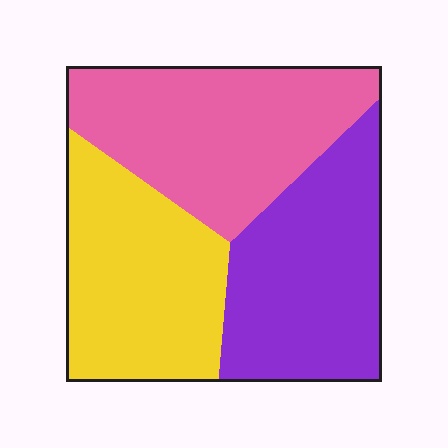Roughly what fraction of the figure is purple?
Purple takes up about one third (1/3) of the figure.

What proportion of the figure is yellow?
Yellow takes up between a sixth and a third of the figure.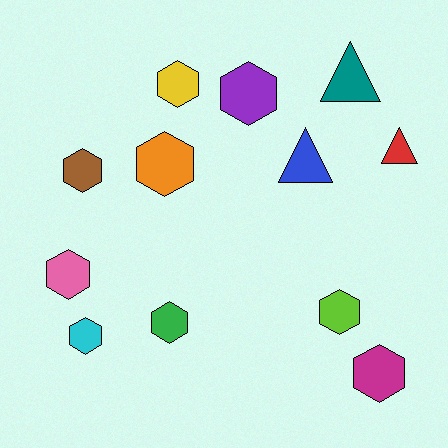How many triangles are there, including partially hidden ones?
There are 3 triangles.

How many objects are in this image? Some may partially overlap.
There are 12 objects.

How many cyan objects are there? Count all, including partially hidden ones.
There is 1 cyan object.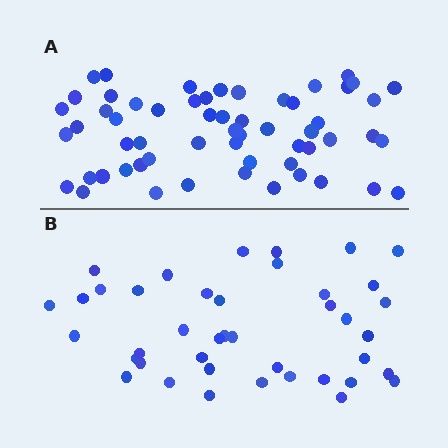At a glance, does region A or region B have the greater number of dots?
Region A (the top region) has more dots.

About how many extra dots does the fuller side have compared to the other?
Region A has approximately 15 more dots than region B.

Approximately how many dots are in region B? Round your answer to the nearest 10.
About 40 dots. (The exact count is 41, which rounds to 40.)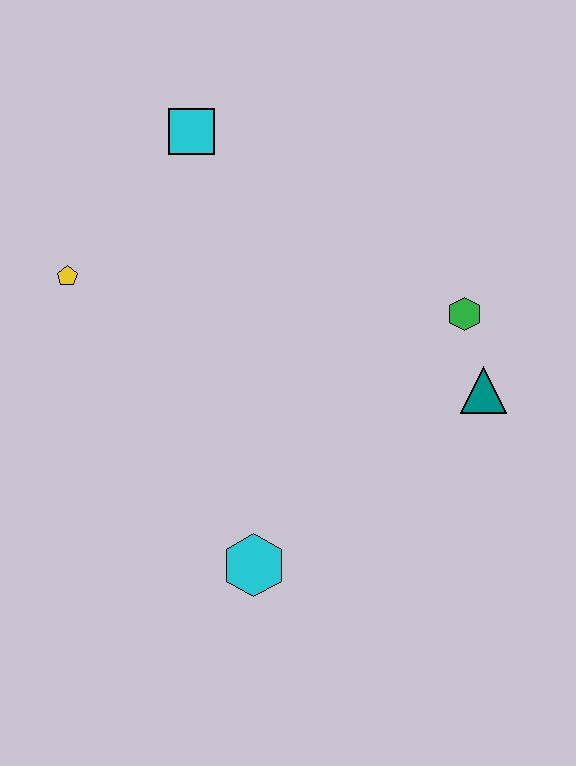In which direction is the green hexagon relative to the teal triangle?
The green hexagon is above the teal triangle.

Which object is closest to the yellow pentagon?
The cyan square is closest to the yellow pentagon.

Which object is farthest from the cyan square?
The cyan hexagon is farthest from the cyan square.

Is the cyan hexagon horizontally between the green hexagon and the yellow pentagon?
Yes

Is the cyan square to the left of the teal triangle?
Yes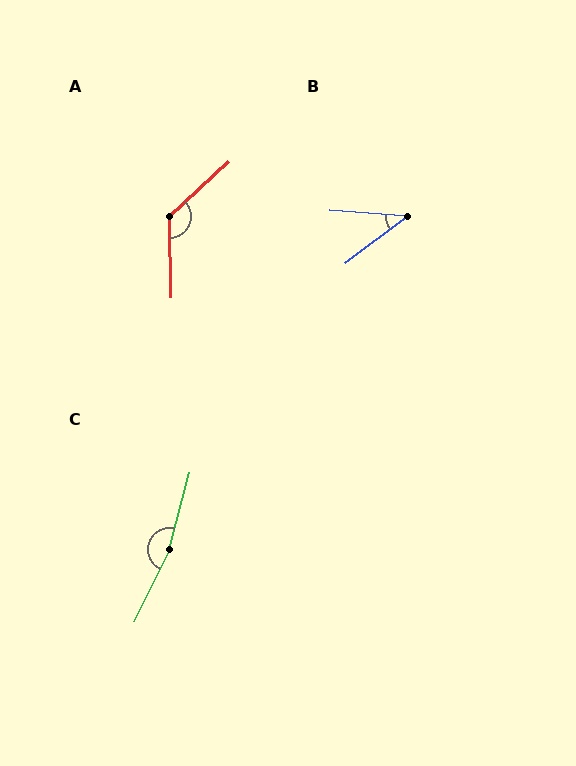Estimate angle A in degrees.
Approximately 132 degrees.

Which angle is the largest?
C, at approximately 169 degrees.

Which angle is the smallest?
B, at approximately 42 degrees.